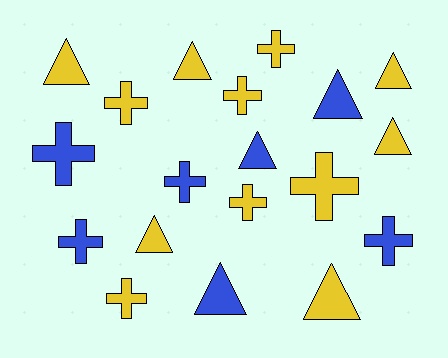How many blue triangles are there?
There are 3 blue triangles.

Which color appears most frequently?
Yellow, with 12 objects.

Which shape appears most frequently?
Cross, with 10 objects.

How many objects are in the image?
There are 19 objects.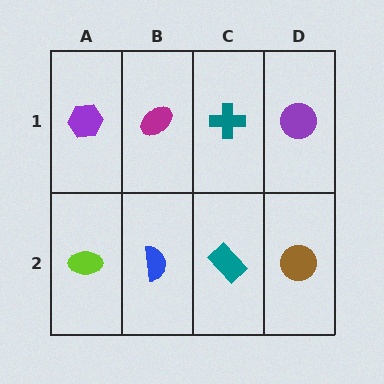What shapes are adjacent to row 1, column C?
A teal rectangle (row 2, column C), a magenta ellipse (row 1, column B), a purple circle (row 1, column D).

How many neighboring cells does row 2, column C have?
3.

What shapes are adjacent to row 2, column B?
A magenta ellipse (row 1, column B), a lime ellipse (row 2, column A), a teal rectangle (row 2, column C).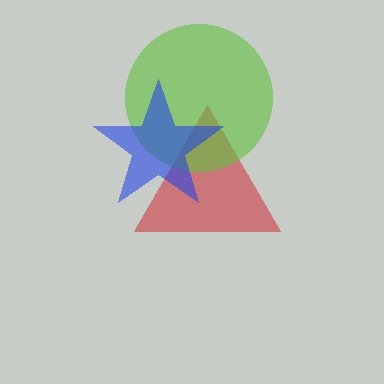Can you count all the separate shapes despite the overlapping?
Yes, there are 3 separate shapes.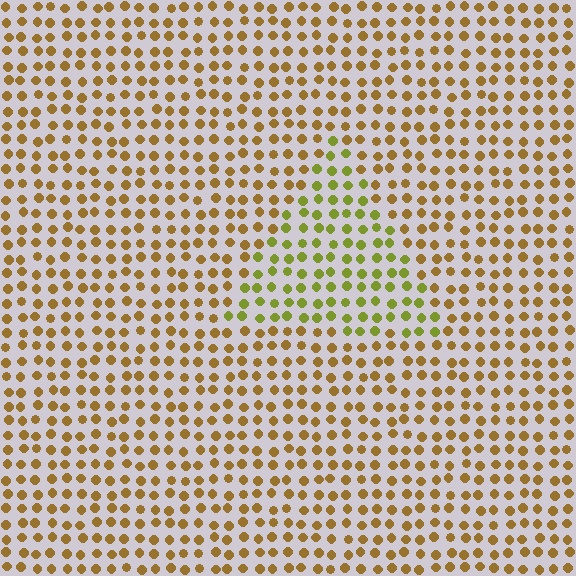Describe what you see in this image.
The image is filled with small brown elements in a uniform arrangement. A triangle-shaped region is visible where the elements are tinted to a slightly different hue, forming a subtle color boundary.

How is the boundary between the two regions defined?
The boundary is defined purely by a slight shift in hue (about 37 degrees). Spacing, size, and orientation are identical on both sides.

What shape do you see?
I see a triangle.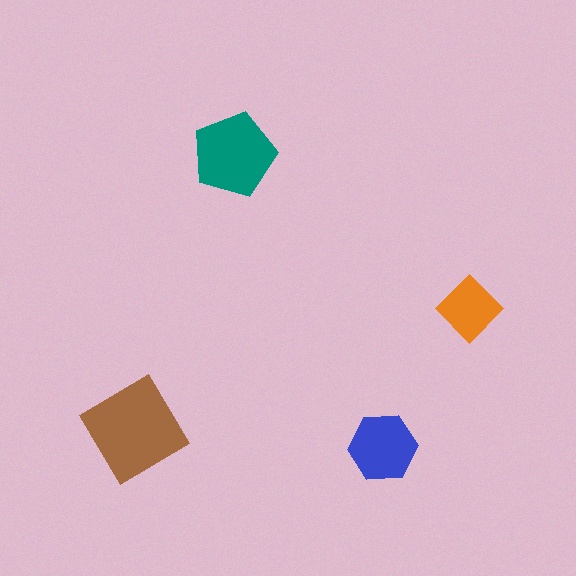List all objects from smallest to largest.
The orange diamond, the blue hexagon, the teal pentagon, the brown diamond.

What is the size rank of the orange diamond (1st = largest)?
4th.